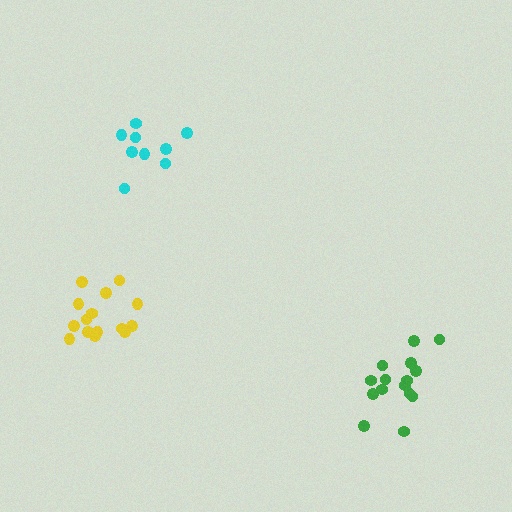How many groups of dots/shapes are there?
There are 3 groups.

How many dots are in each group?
Group 1: 9 dots, Group 2: 15 dots, Group 3: 15 dots (39 total).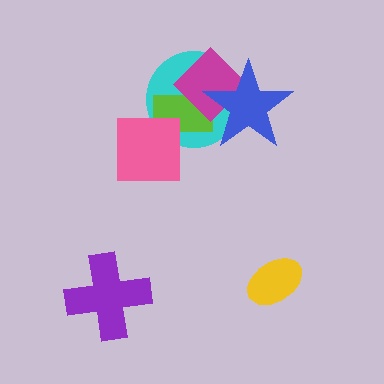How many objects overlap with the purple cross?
0 objects overlap with the purple cross.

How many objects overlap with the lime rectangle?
4 objects overlap with the lime rectangle.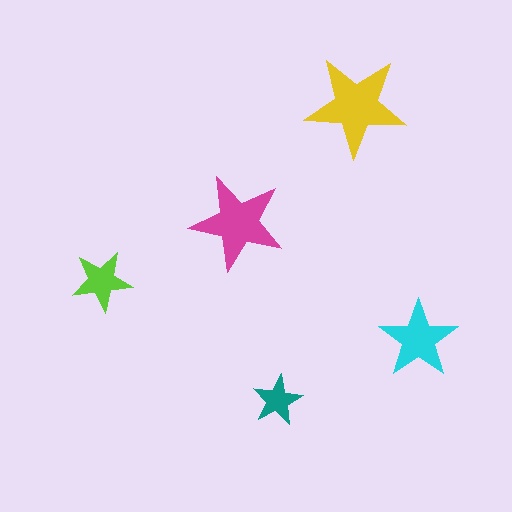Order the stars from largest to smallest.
the yellow one, the magenta one, the cyan one, the lime one, the teal one.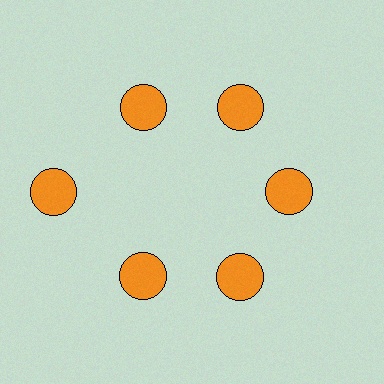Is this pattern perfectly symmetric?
No. The 6 orange circles are arranged in a ring, but one element near the 9 o'clock position is pushed outward from the center, breaking the 6-fold rotational symmetry.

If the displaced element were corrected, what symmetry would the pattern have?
It would have 6-fold rotational symmetry — the pattern would map onto itself every 60 degrees.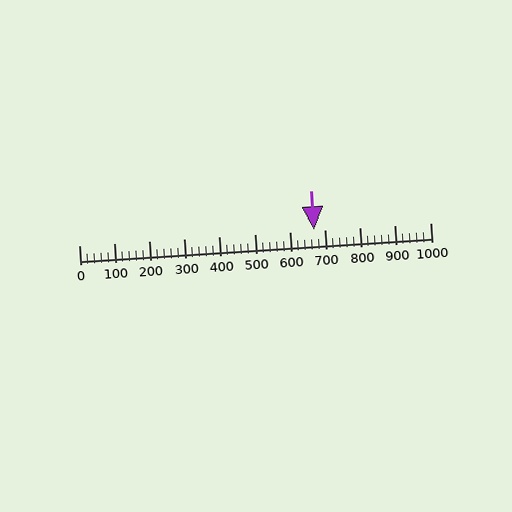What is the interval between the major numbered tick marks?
The major tick marks are spaced 100 units apart.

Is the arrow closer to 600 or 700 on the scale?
The arrow is closer to 700.